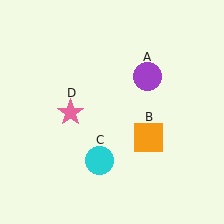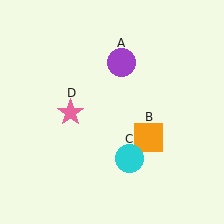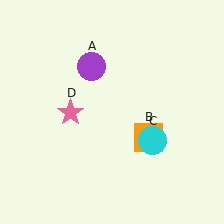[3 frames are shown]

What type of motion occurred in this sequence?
The purple circle (object A), cyan circle (object C) rotated counterclockwise around the center of the scene.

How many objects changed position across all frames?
2 objects changed position: purple circle (object A), cyan circle (object C).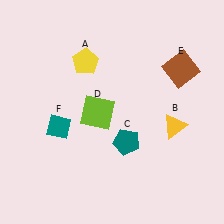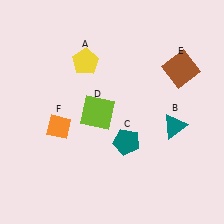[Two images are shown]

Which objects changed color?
B changed from yellow to teal. F changed from teal to orange.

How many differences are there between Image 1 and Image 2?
There are 2 differences between the two images.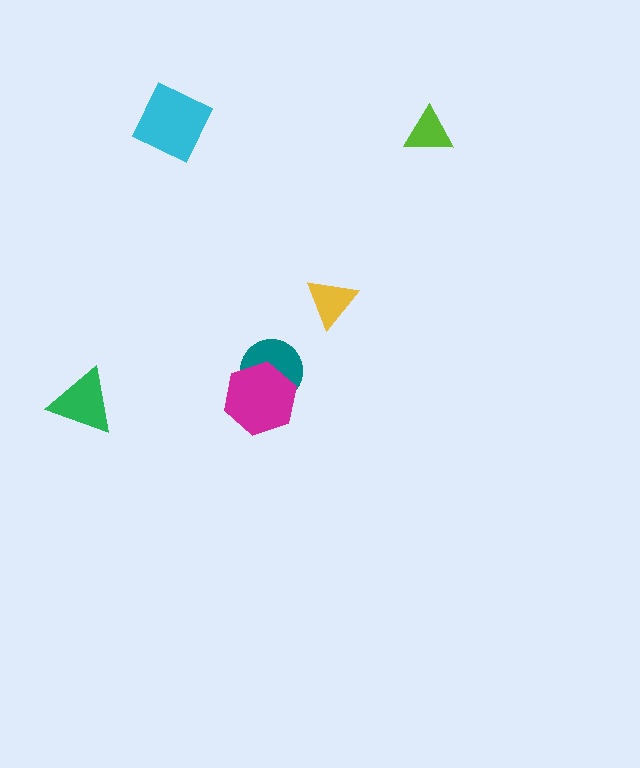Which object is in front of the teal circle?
The magenta hexagon is in front of the teal circle.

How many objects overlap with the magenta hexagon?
1 object overlaps with the magenta hexagon.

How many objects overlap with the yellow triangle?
0 objects overlap with the yellow triangle.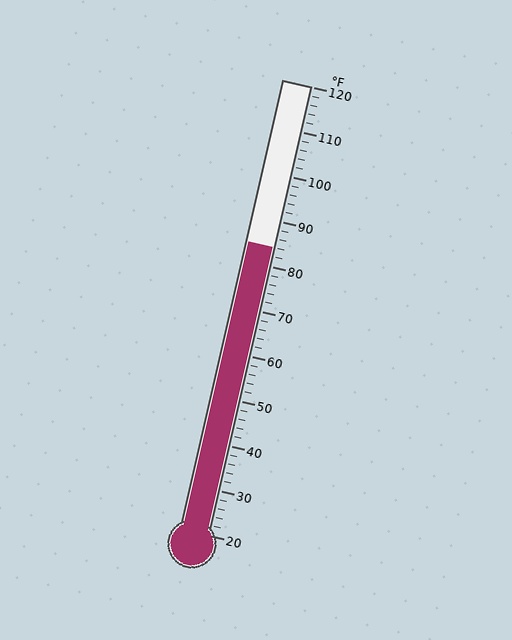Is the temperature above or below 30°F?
The temperature is above 30°F.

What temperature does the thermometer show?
The thermometer shows approximately 84°F.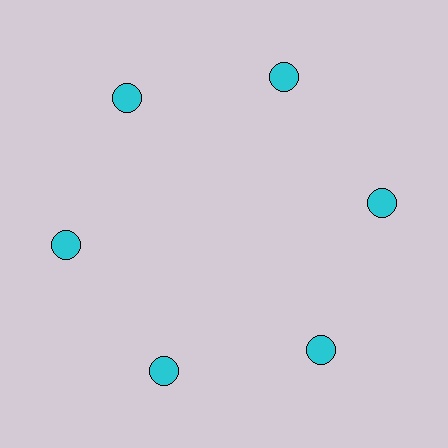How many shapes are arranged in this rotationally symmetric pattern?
There are 6 shapes, arranged in 6 groups of 1.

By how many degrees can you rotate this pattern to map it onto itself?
The pattern maps onto itself every 60 degrees of rotation.